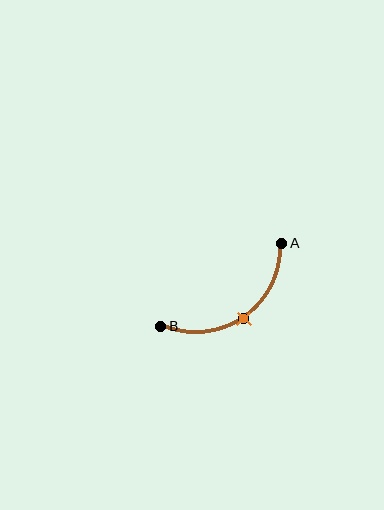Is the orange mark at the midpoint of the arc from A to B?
Yes. The orange mark lies on the arc at equal arc-length from both A and B — it is the arc midpoint.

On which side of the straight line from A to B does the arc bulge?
The arc bulges below and to the right of the straight line connecting A and B.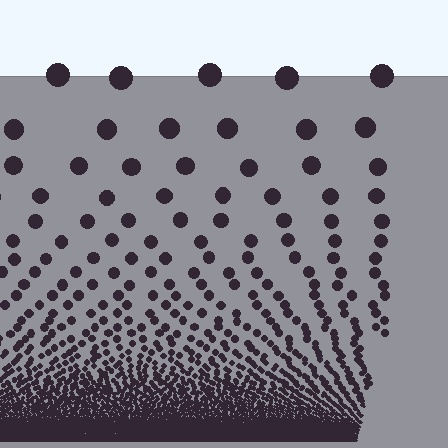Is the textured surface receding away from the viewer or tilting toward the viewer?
The surface appears to tilt toward the viewer. Texture elements get larger and sparser toward the top.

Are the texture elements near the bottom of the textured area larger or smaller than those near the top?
Smaller. The gradient is inverted — elements near the bottom are smaller and denser.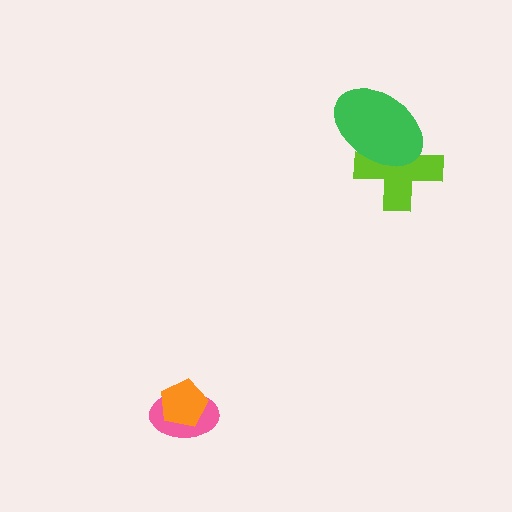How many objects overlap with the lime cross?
1 object overlaps with the lime cross.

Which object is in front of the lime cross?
The green ellipse is in front of the lime cross.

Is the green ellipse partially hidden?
No, no other shape covers it.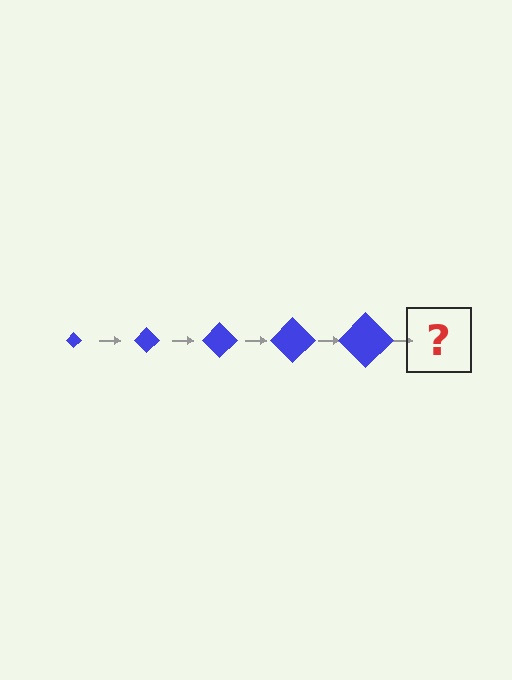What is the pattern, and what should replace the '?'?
The pattern is that the diamond gets progressively larger each step. The '?' should be a blue diamond, larger than the previous one.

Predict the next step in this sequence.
The next step is a blue diamond, larger than the previous one.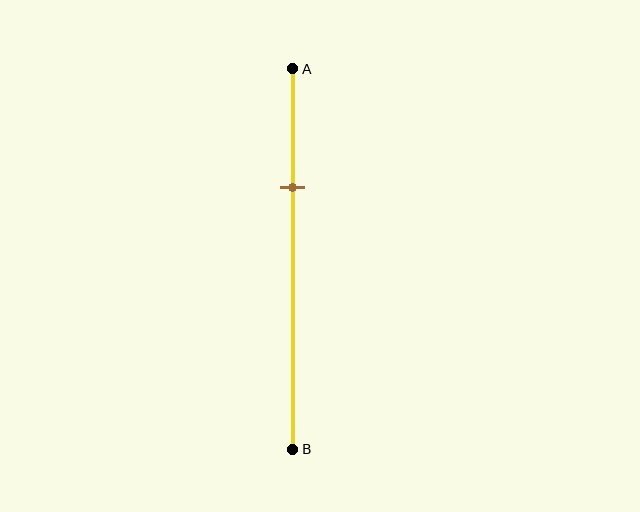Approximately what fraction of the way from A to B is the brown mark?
The brown mark is approximately 30% of the way from A to B.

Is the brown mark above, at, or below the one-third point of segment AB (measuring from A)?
The brown mark is approximately at the one-third point of segment AB.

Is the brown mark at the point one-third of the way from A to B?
Yes, the mark is approximately at the one-third point.